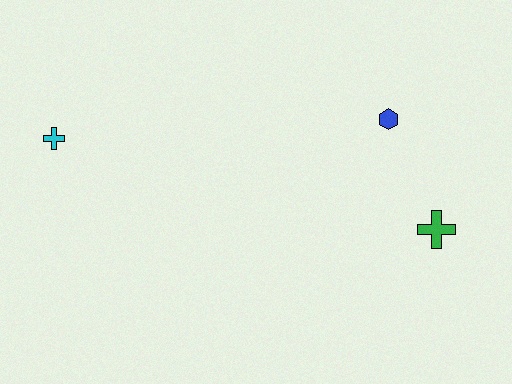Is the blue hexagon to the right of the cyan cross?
Yes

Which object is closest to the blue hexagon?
The green cross is closest to the blue hexagon.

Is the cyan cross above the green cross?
Yes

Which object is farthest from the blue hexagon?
The cyan cross is farthest from the blue hexagon.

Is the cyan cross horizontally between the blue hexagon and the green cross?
No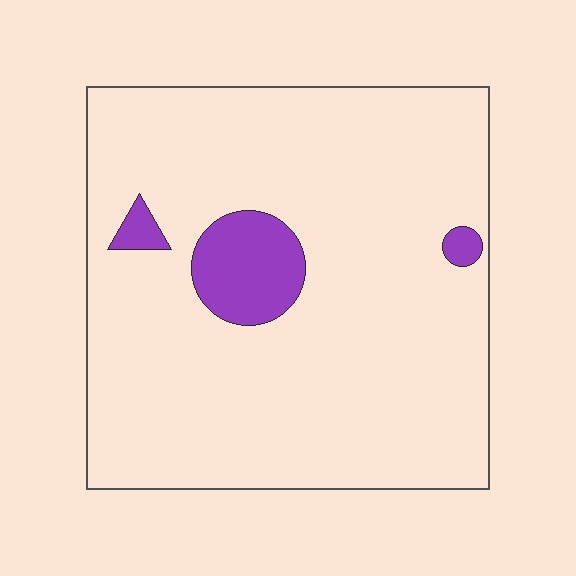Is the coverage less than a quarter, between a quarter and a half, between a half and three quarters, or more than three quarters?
Less than a quarter.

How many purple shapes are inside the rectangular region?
3.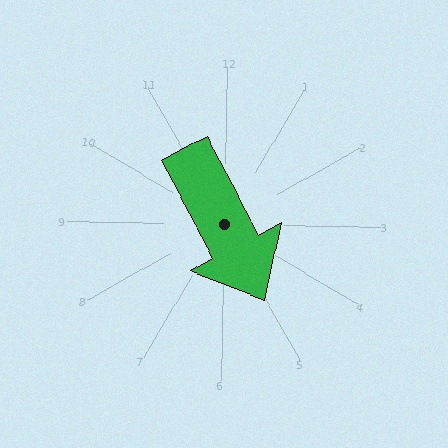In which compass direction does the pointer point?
Southeast.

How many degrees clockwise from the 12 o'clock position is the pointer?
Approximately 151 degrees.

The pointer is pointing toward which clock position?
Roughly 5 o'clock.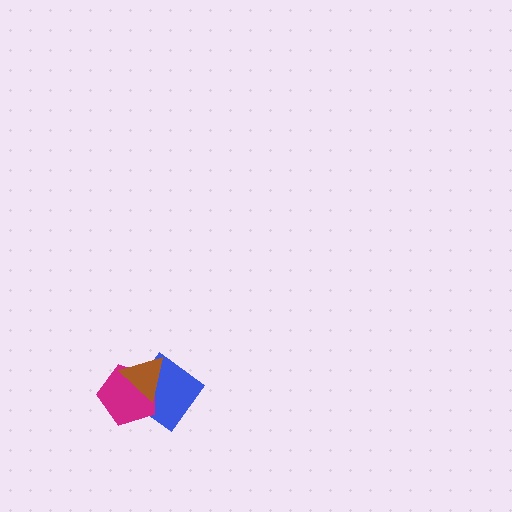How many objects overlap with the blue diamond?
2 objects overlap with the blue diamond.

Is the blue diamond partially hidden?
Yes, it is partially covered by another shape.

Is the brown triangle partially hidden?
No, no other shape covers it.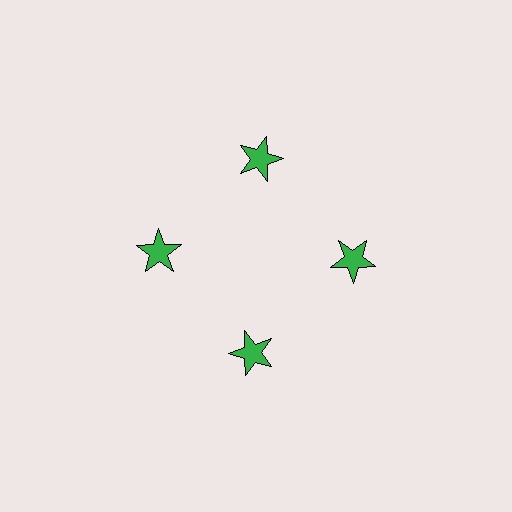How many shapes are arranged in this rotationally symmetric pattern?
There are 4 shapes, arranged in 4 groups of 1.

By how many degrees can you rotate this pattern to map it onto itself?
The pattern maps onto itself every 90 degrees of rotation.